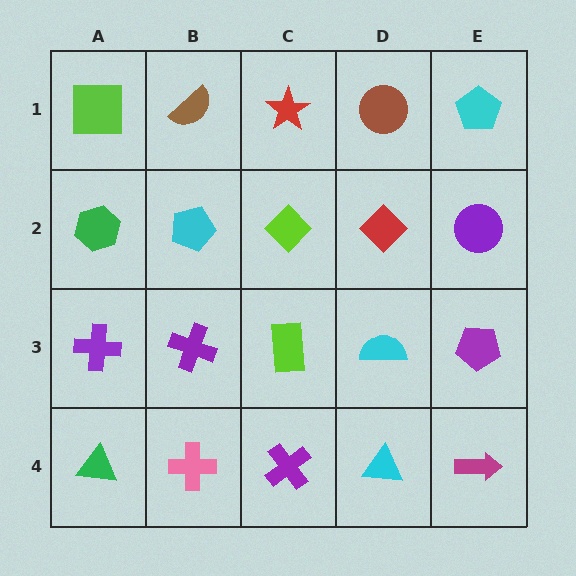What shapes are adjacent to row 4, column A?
A purple cross (row 3, column A), a pink cross (row 4, column B).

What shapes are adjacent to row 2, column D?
A brown circle (row 1, column D), a cyan semicircle (row 3, column D), a lime diamond (row 2, column C), a purple circle (row 2, column E).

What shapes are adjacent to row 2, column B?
A brown semicircle (row 1, column B), a purple cross (row 3, column B), a green hexagon (row 2, column A), a lime diamond (row 2, column C).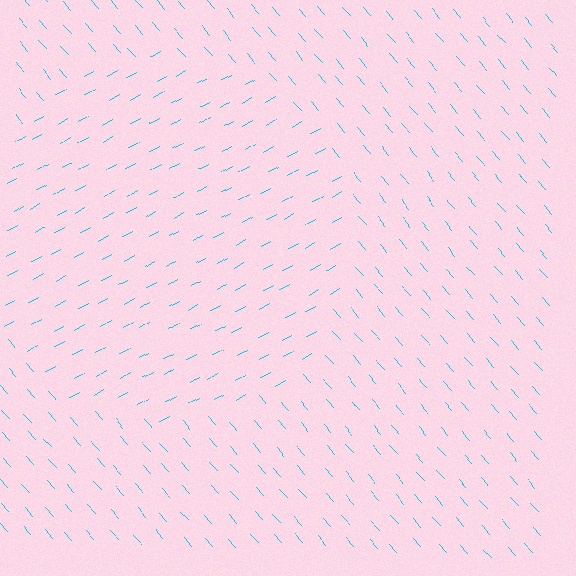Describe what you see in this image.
The image is filled with small cyan line segments. A circle region in the image has lines oriented differently from the surrounding lines, creating a visible texture boundary.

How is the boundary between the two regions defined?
The boundary is defined purely by a change in line orientation (approximately 78 degrees difference). All lines are the same color and thickness.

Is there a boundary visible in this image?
Yes, there is a texture boundary formed by a change in line orientation.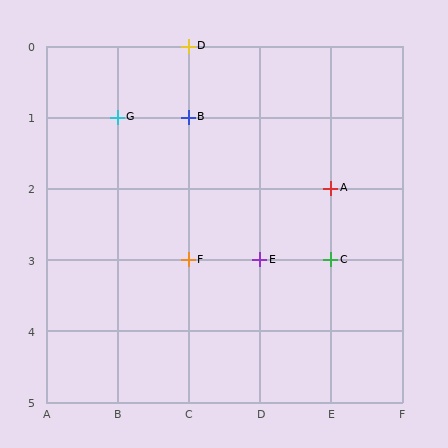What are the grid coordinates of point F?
Point F is at grid coordinates (C, 3).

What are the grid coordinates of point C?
Point C is at grid coordinates (E, 3).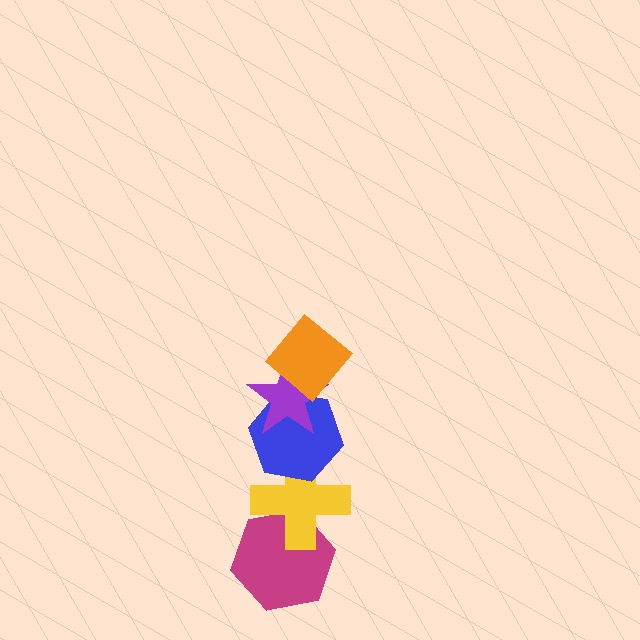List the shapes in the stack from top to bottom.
From top to bottom: the orange diamond, the purple star, the blue hexagon, the yellow cross, the magenta hexagon.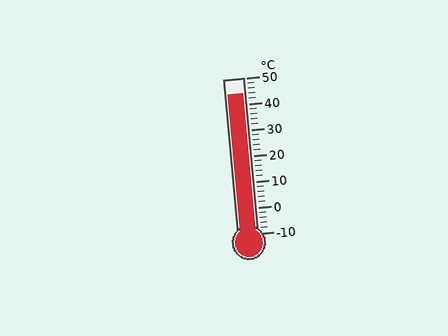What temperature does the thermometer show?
The thermometer shows approximately 44°C.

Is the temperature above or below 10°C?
The temperature is above 10°C.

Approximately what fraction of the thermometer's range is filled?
The thermometer is filled to approximately 90% of its range.